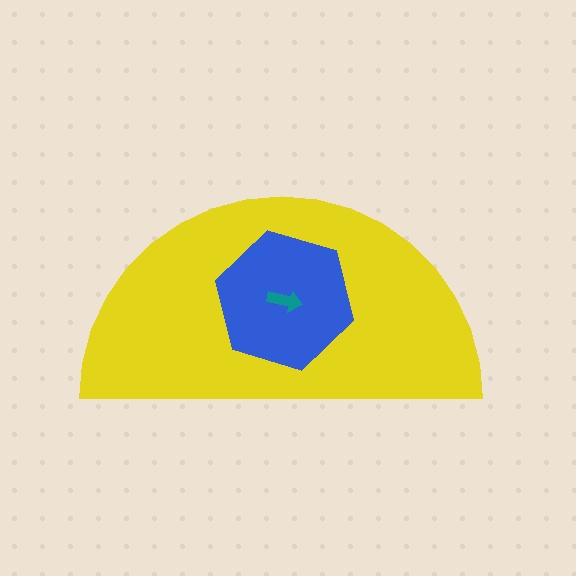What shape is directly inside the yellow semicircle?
The blue hexagon.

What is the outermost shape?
The yellow semicircle.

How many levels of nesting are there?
3.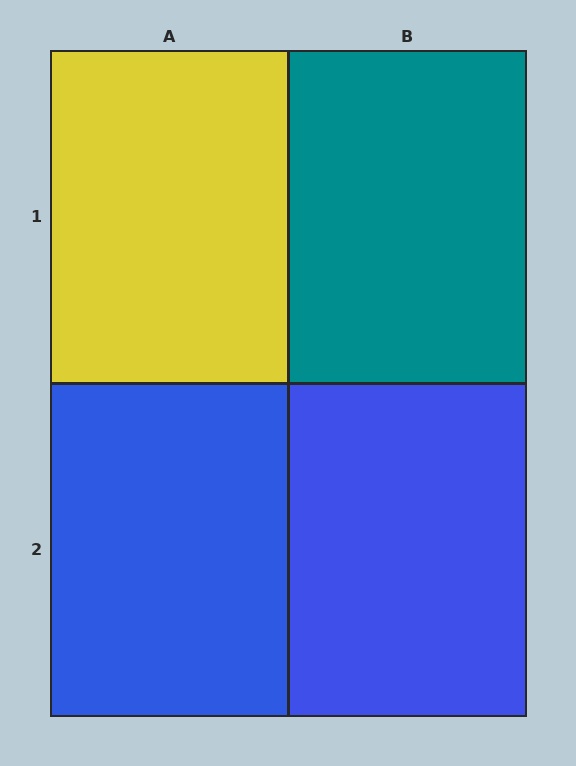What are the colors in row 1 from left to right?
Yellow, teal.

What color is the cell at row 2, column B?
Blue.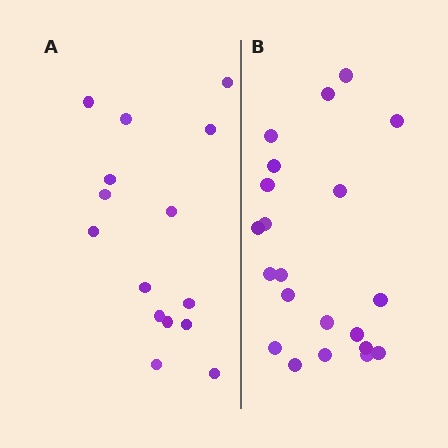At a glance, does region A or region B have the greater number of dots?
Region B (the right region) has more dots.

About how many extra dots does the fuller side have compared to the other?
Region B has about 6 more dots than region A.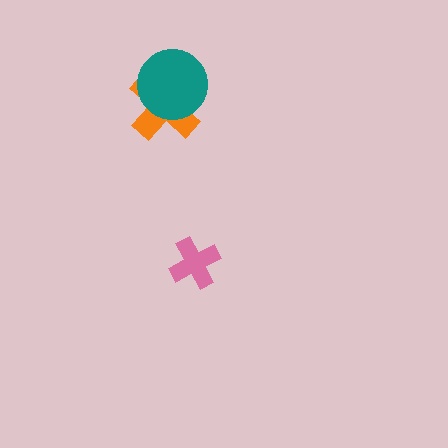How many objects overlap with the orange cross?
1 object overlaps with the orange cross.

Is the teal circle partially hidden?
No, no other shape covers it.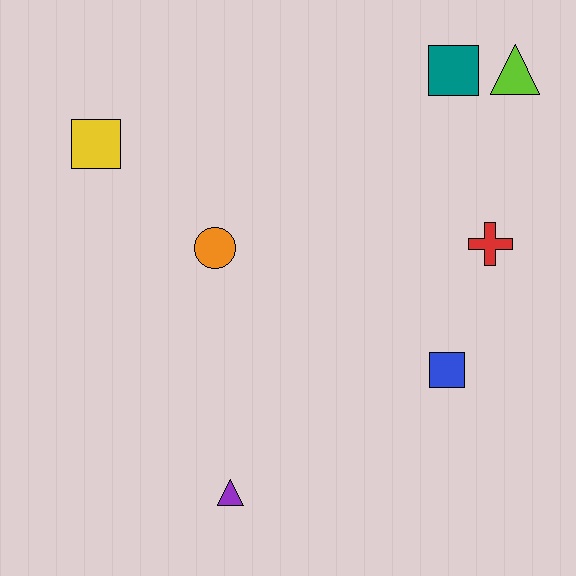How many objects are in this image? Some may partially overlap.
There are 7 objects.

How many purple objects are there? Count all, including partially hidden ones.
There is 1 purple object.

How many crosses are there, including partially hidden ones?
There is 1 cross.